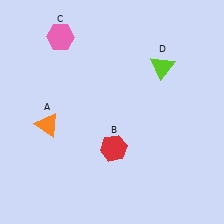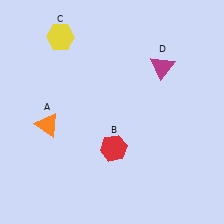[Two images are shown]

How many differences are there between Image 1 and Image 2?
There are 2 differences between the two images.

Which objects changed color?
C changed from pink to yellow. D changed from lime to magenta.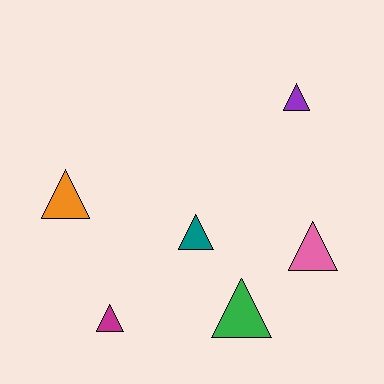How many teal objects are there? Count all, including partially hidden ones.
There is 1 teal object.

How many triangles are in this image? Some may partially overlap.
There are 6 triangles.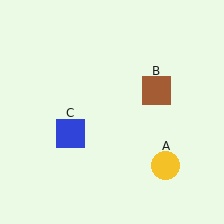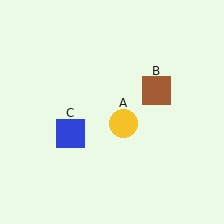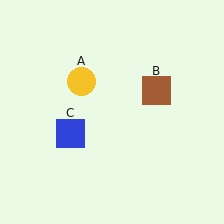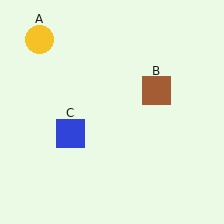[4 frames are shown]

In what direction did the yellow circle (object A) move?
The yellow circle (object A) moved up and to the left.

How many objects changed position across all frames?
1 object changed position: yellow circle (object A).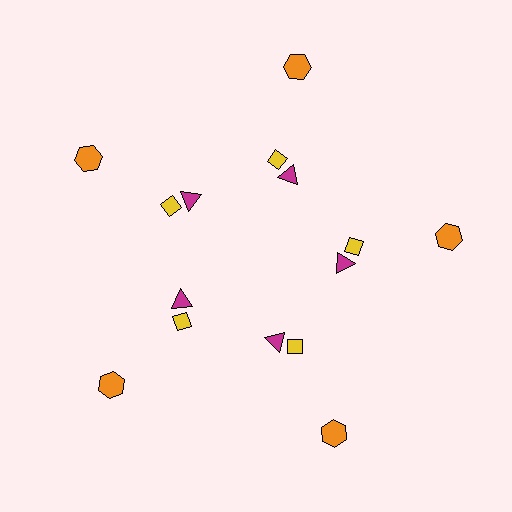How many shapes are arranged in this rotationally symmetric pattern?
There are 15 shapes, arranged in 5 groups of 3.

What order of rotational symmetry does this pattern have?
This pattern has 5-fold rotational symmetry.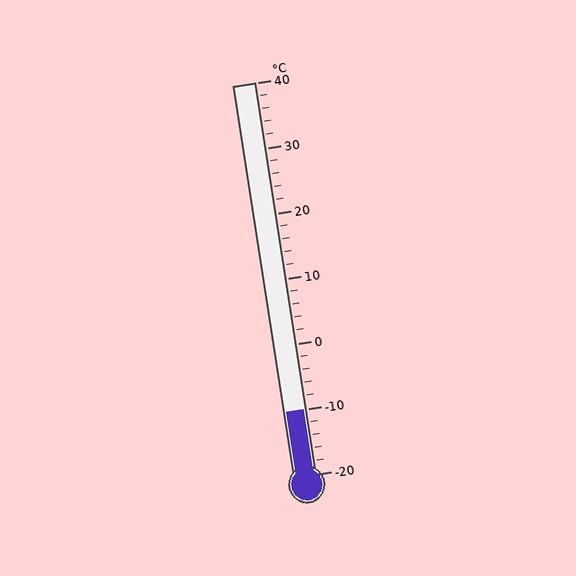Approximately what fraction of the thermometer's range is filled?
The thermometer is filled to approximately 15% of its range.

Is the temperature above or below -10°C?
The temperature is at -10°C.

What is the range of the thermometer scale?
The thermometer scale ranges from -20°C to 40°C.